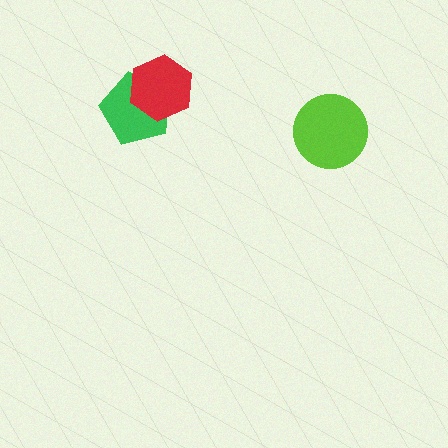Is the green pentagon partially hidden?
Yes, it is partially covered by another shape.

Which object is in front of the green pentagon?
The red hexagon is in front of the green pentagon.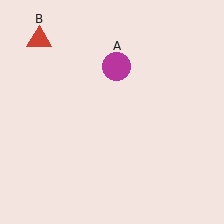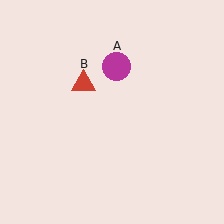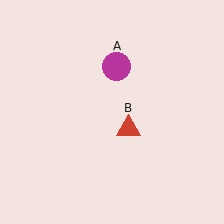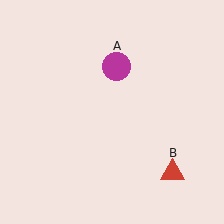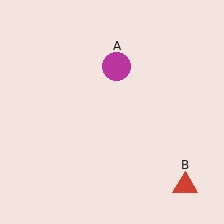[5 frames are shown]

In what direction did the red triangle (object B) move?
The red triangle (object B) moved down and to the right.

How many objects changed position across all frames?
1 object changed position: red triangle (object B).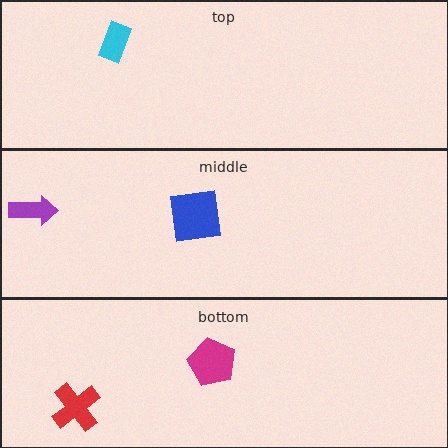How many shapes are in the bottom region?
2.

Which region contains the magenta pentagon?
The bottom region.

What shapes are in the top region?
The cyan rectangle.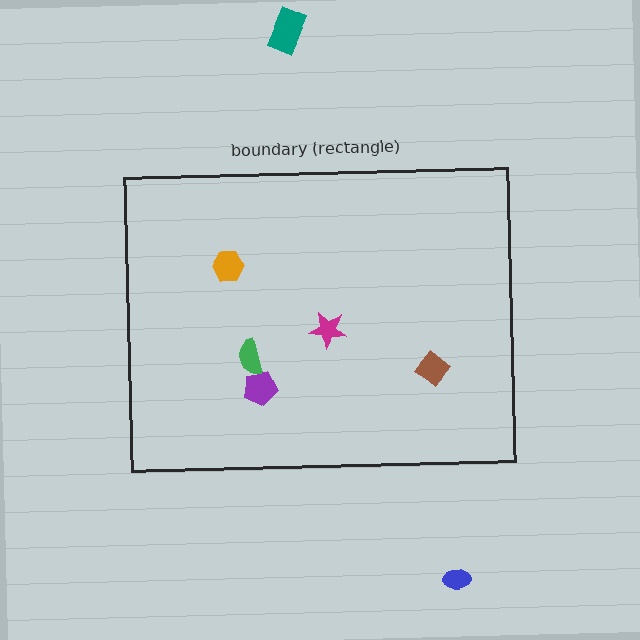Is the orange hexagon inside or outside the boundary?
Inside.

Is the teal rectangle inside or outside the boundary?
Outside.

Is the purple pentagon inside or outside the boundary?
Inside.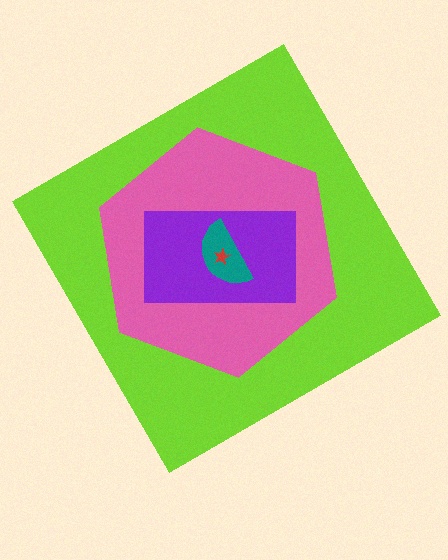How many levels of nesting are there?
5.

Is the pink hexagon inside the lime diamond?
Yes.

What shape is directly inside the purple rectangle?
The teal semicircle.